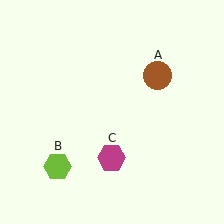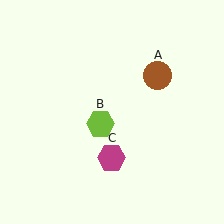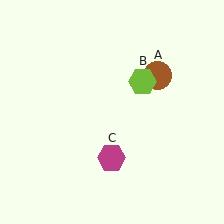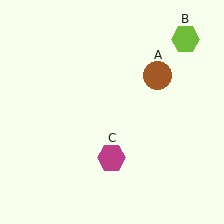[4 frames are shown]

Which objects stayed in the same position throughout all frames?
Brown circle (object A) and magenta hexagon (object C) remained stationary.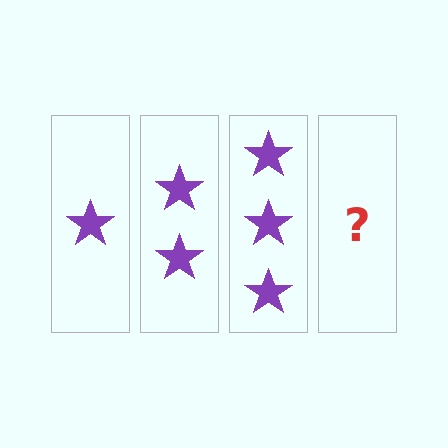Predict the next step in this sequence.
The next step is 4 stars.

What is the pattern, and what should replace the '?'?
The pattern is that each step adds one more star. The '?' should be 4 stars.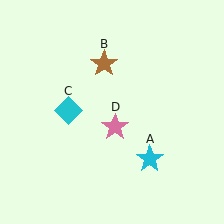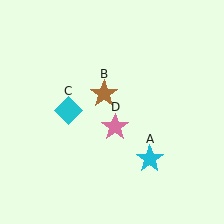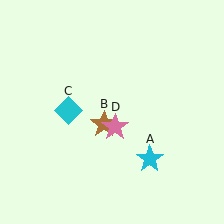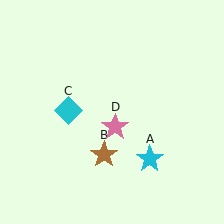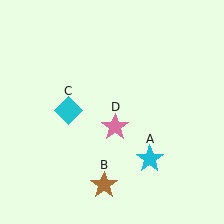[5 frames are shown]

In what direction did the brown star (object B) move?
The brown star (object B) moved down.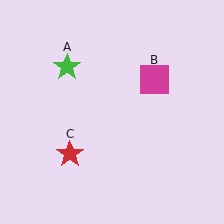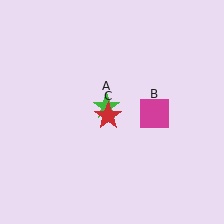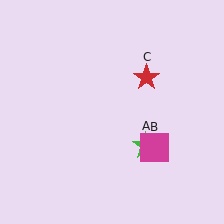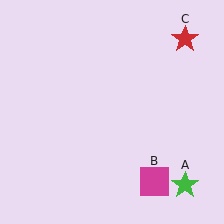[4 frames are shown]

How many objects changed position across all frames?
3 objects changed position: green star (object A), magenta square (object B), red star (object C).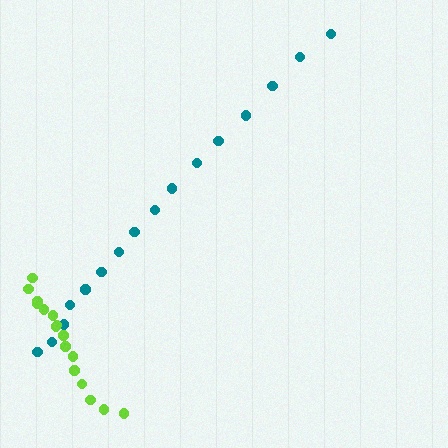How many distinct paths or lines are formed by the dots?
There are 2 distinct paths.